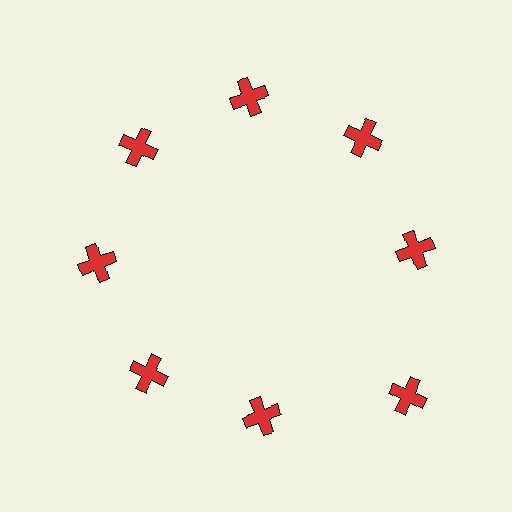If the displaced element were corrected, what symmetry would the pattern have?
It would have 8-fold rotational symmetry — the pattern would map onto itself every 45 degrees.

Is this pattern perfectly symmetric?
No. The 8 red crosses are arranged in a ring, but one element near the 4 o'clock position is pushed outward from the center, breaking the 8-fold rotational symmetry.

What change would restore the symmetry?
The symmetry would be restored by moving it inward, back onto the ring so that all 8 crosses sit at equal angles and equal distance from the center.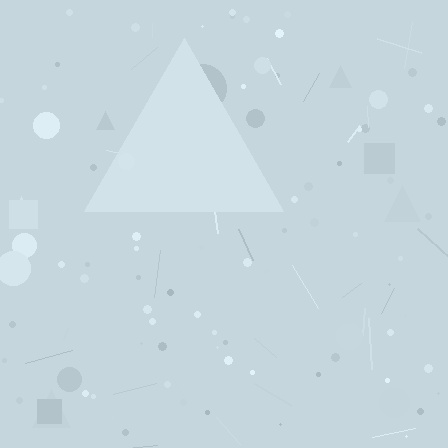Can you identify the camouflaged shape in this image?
The camouflaged shape is a triangle.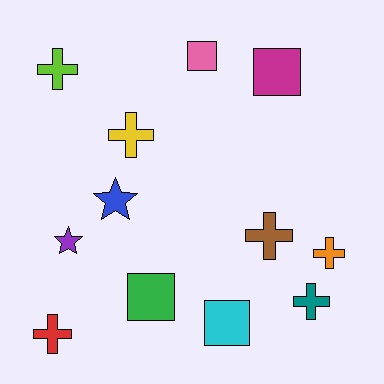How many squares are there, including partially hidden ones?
There are 4 squares.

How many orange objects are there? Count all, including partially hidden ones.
There is 1 orange object.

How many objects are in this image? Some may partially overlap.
There are 12 objects.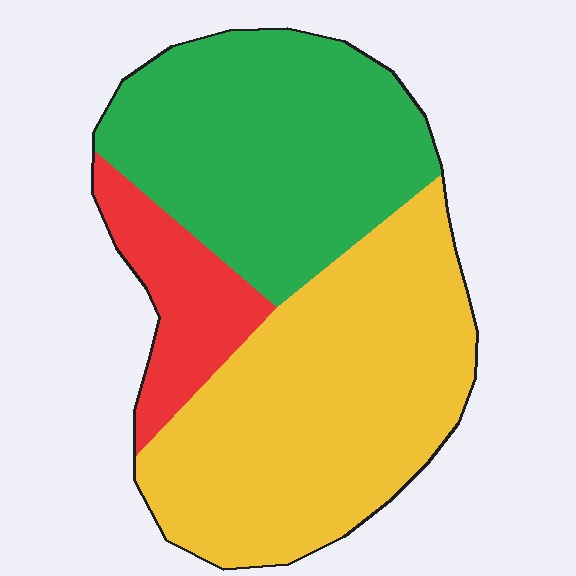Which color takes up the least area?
Red, at roughly 15%.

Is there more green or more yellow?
Yellow.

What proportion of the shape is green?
Green covers 39% of the shape.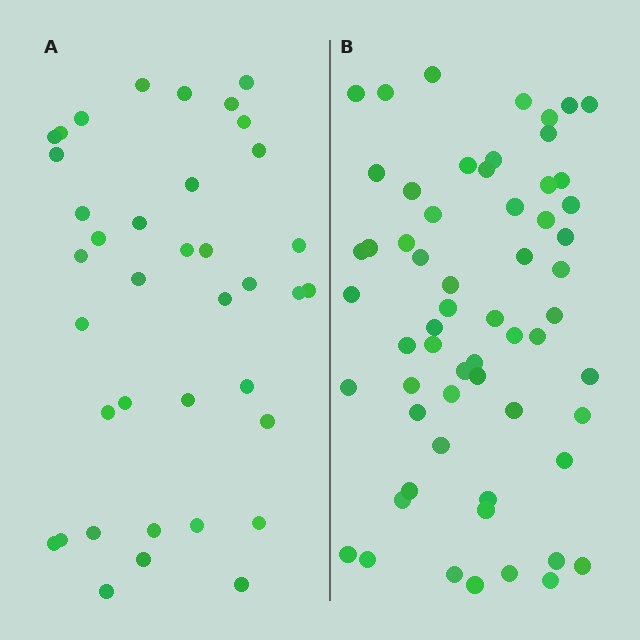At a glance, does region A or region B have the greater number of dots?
Region B (the right region) has more dots.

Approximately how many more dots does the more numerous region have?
Region B has approximately 20 more dots than region A.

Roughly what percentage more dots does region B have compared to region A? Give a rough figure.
About 60% more.